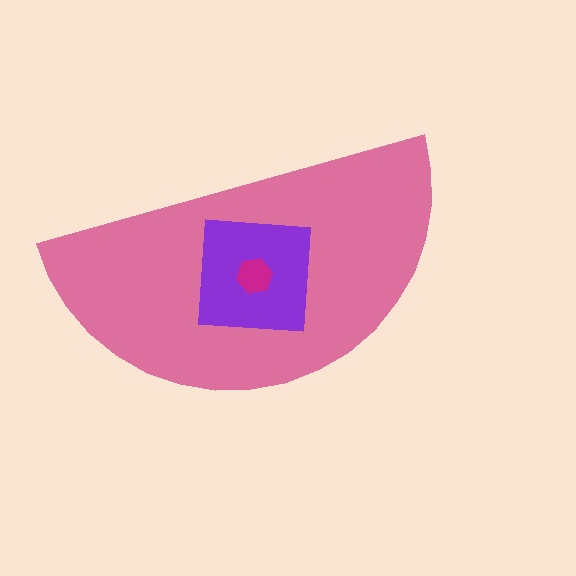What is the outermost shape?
The pink semicircle.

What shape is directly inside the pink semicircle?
The purple square.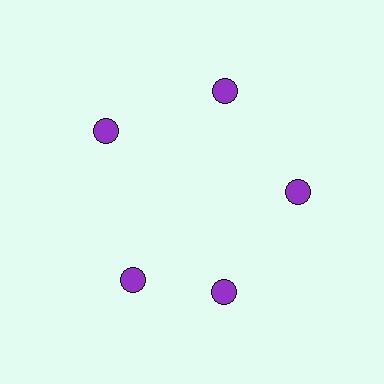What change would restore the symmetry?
The symmetry would be restored by rotating it back into even spacing with its neighbors so that all 5 circles sit at equal angles and equal distance from the center.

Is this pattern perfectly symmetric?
No. The 5 purple circles are arranged in a ring, but one element near the 8 o'clock position is rotated out of alignment along the ring, breaking the 5-fold rotational symmetry.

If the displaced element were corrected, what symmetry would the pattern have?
It would have 5-fold rotational symmetry — the pattern would map onto itself every 72 degrees.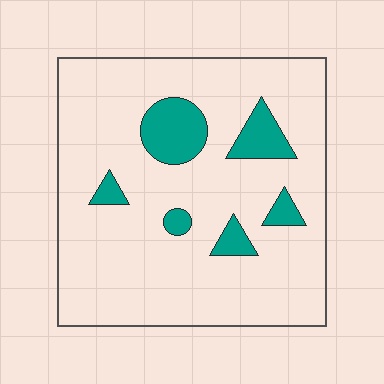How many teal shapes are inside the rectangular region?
6.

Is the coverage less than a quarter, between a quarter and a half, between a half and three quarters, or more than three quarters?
Less than a quarter.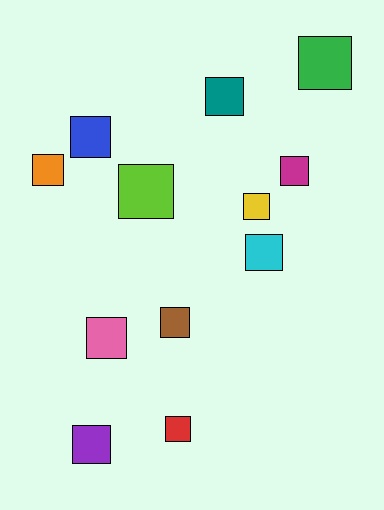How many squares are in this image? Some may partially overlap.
There are 12 squares.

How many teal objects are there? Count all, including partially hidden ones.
There is 1 teal object.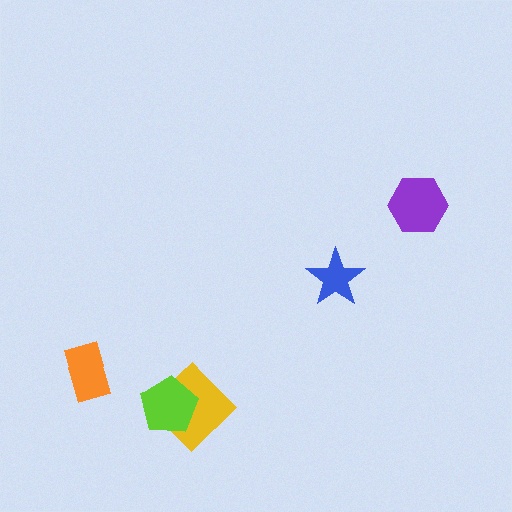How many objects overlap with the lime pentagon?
1 object overlaps with the lime pentagon.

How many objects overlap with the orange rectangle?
0 objects overlap with the orange rectangle.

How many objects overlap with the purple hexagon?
0 objects overlap with the purple hexagon.